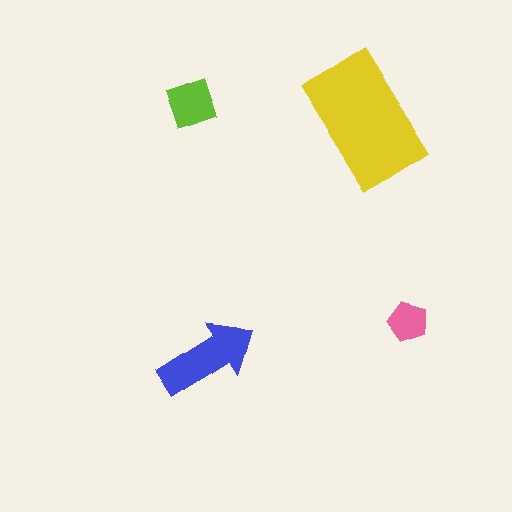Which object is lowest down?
The blue arrow is bottommost.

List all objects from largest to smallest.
The yellow rectangle, the blue arrow, the lime diamond, the pink pentagon.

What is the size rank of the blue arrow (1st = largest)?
2nd.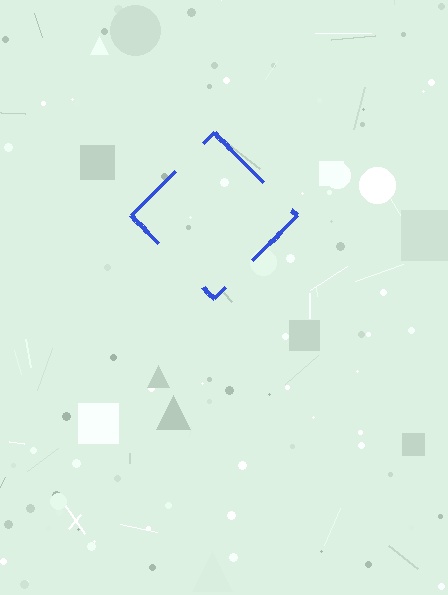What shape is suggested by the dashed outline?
The dashed outline suggests a diamond.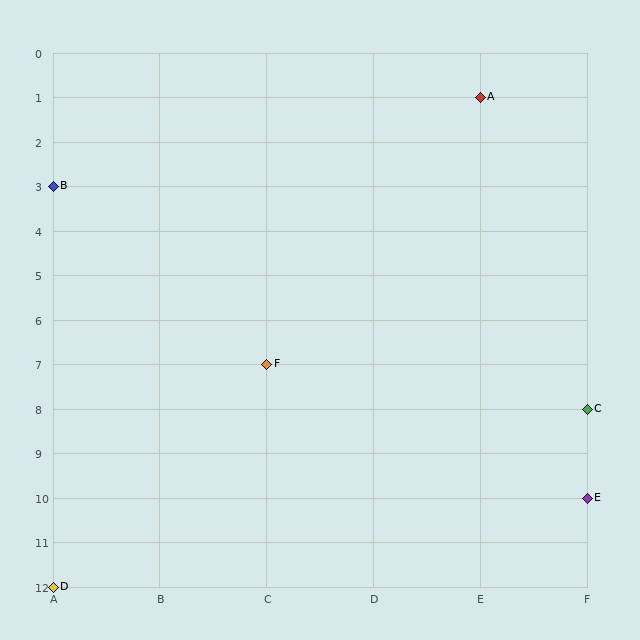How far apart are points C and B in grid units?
Points C and B are 5 columns and 5 rows apart (about 7.1 grid units diagonally).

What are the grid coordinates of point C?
Point C is at grid coordinates (F, 8).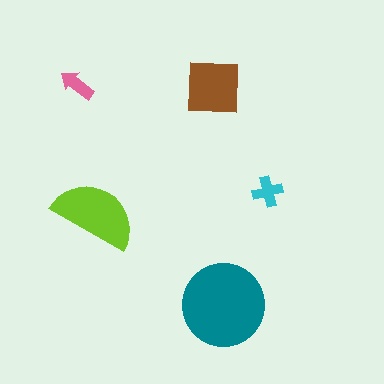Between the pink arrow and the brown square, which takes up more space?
The brown square.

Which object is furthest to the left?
The pink arrow is leftmost.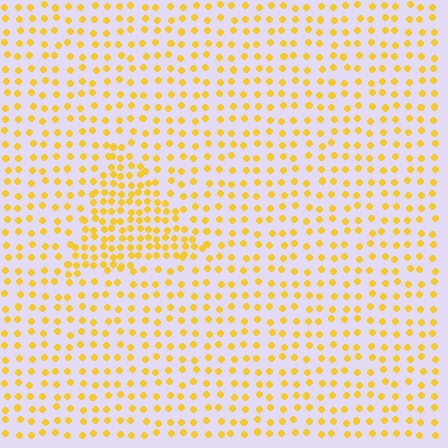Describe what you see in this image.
The image contains small yellow elements arranged at two different densities. A triangle-shaped region is visible where the elements are more densely packed than the surrounding area.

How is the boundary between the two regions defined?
The boundary is defined by a change in element density (approximately 2.0x ratio). All elements are the same color, size, and shape.